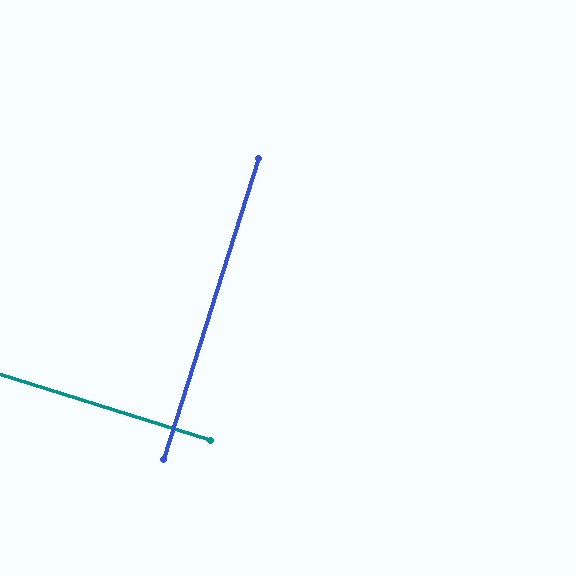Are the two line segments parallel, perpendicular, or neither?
Perpendicular — they meet at approximately 90°.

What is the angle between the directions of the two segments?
Approximately 90 degrees.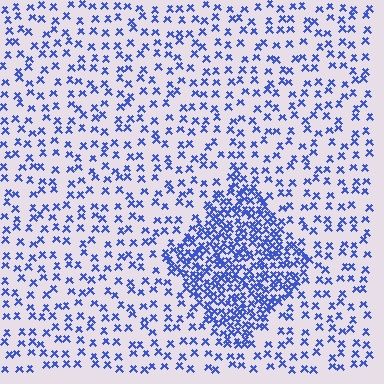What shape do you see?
I see a diamond.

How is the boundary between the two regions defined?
The boundary is defined by a change in element density (approximately 2.9x ratio). All elements are the same color, size, and shape.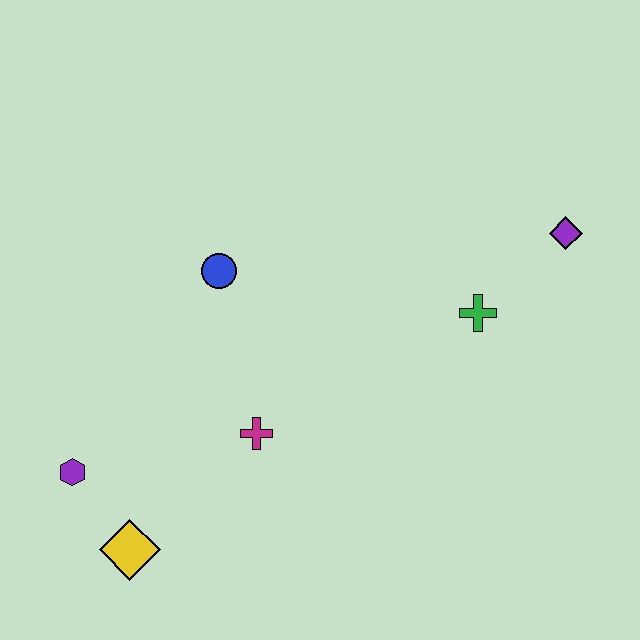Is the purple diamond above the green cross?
Yes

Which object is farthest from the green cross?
The purple hexagon is farthest from the green cross.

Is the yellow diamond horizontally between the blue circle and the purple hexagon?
Yes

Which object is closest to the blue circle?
The magenta cross is closest to the blue circle.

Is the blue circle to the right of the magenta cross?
No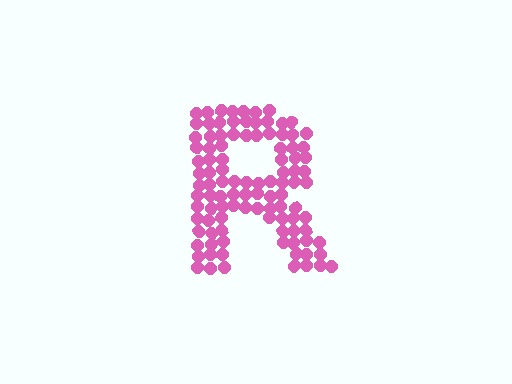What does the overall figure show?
The overall figure shows the letter R.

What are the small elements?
The small elements are circles.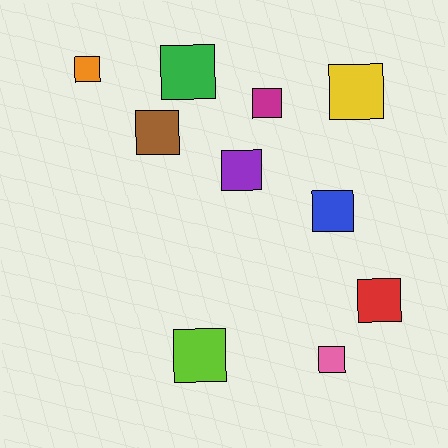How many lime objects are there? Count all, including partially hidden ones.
There is 1 lime object.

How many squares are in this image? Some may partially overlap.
There are 10 squares.